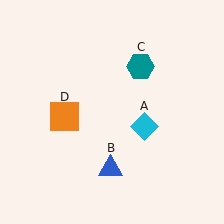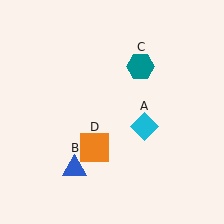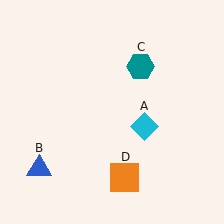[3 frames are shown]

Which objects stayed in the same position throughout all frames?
Cyan diamond (object A) and teal hexagon (object C) remained stationary.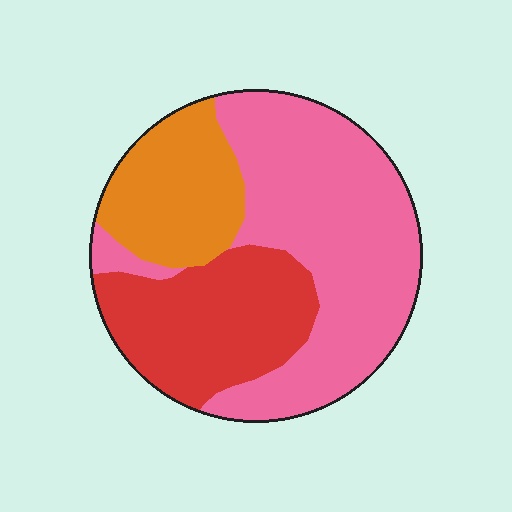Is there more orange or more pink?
Pink.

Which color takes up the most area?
Pink, at roughly 50%.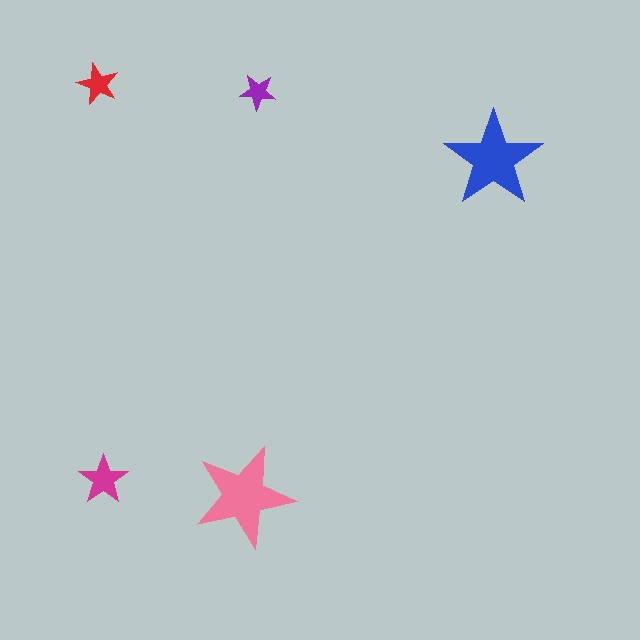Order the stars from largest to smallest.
the pink one, the blue one, the magenta one, the red one, the purple one.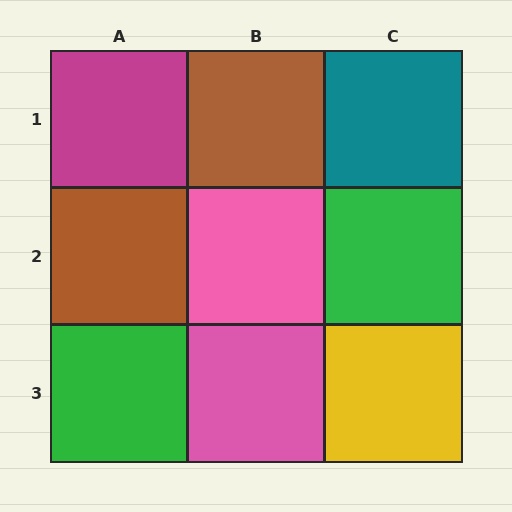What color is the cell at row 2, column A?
Brown.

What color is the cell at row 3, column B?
Pink.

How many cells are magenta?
1 cell is magenta.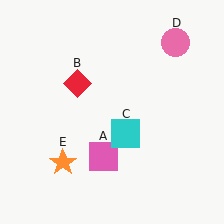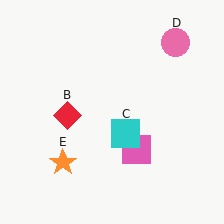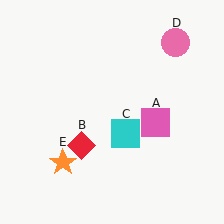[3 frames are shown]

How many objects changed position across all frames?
2 objects changed position: pink square (object A), red diamond (object B).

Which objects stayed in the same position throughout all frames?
Cyan square (object C) and pink circle (object D) and orange star (object E) remained stationary.